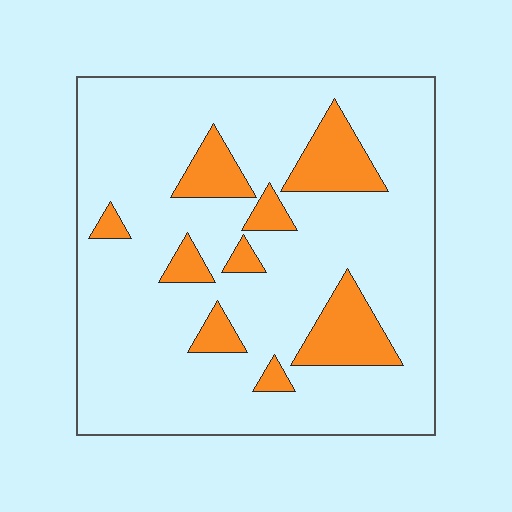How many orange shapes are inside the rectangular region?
9.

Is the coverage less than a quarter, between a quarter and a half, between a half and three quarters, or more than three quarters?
Less than a quarter.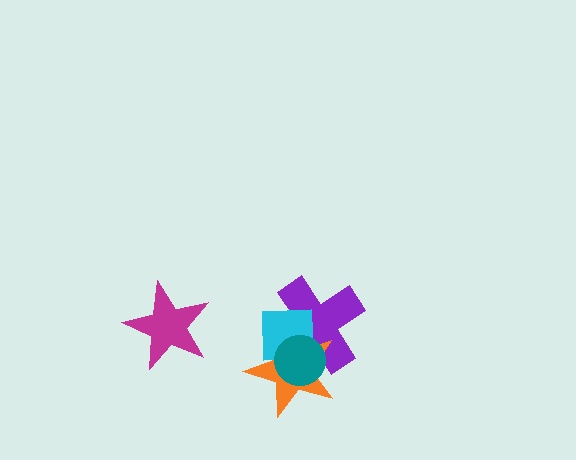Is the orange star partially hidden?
Yes, it is partially covered by another shape.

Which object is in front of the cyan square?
The teal circle is in front of the cyan square.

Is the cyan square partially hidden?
Yes, it is partially covered by another shape.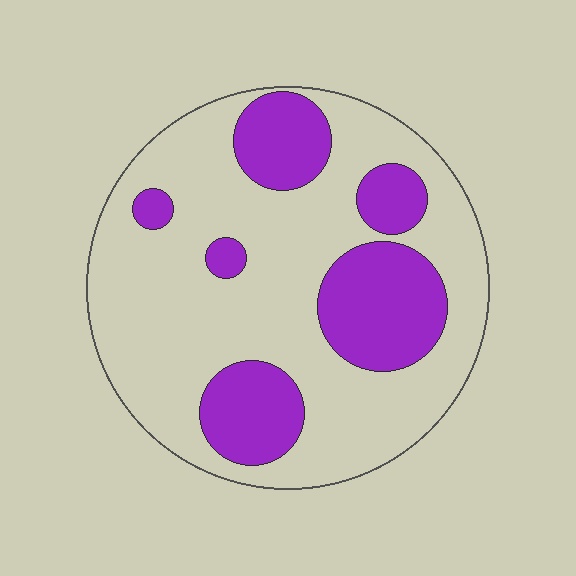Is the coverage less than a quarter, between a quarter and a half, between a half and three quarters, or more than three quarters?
Between a quarter and a half.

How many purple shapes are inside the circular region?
6.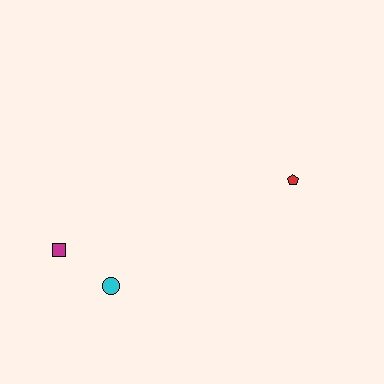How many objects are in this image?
There are 3 objects.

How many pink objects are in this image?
There are no pink objects.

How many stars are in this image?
There are no stars.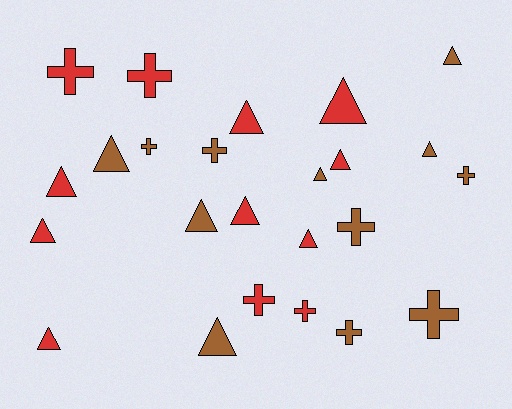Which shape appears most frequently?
Triangle, with 14 objects.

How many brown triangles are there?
There are 6 brown triangles.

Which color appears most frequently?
Brown, with 12 objects.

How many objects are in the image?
There are 24 objects.